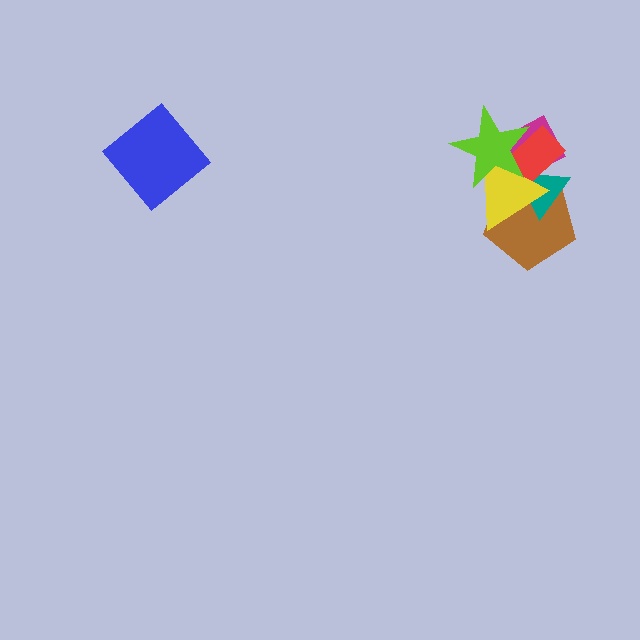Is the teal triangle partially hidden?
Yes, it is partially covered by another shape.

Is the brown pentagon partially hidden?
Yes, it is partially covered by another shape.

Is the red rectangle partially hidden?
Yes, it is partially covered by another shape.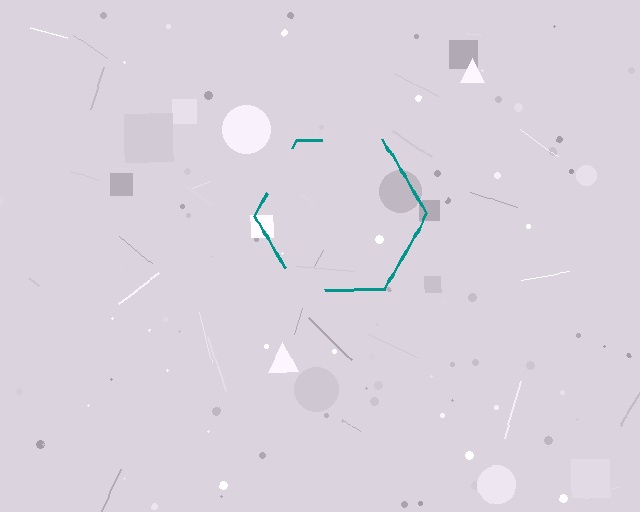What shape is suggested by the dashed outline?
The dashed outline suggests a hexagon.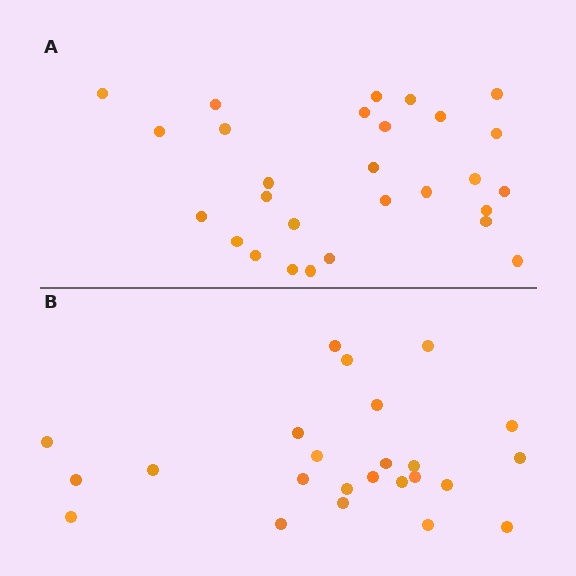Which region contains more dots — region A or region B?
Region A (the top region) has more dots.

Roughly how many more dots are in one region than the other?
Region A has about 4 more dots than region B.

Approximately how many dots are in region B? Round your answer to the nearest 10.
About 20 dots. (The exact count is 24, which rounds to 20.)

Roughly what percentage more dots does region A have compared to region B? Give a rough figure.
About 15% more.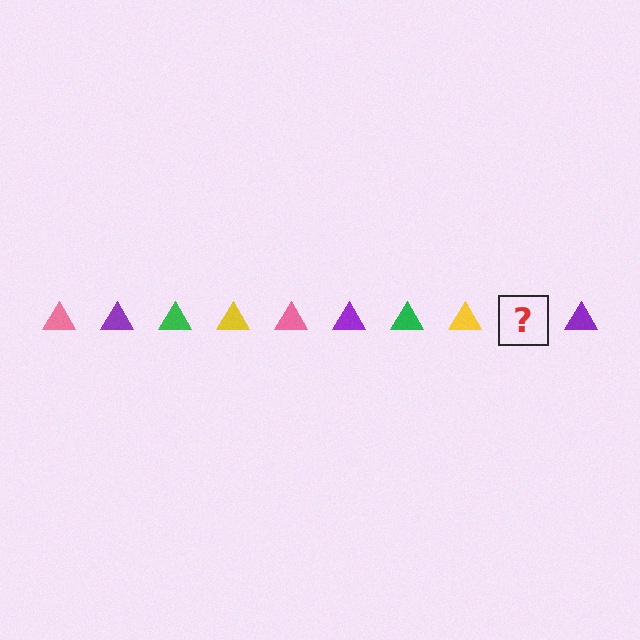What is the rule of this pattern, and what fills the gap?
The rule is that the pattern cycles through pink, purple, green, yellow triangles. The gap should be filled with a pink triangle.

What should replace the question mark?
The question mark should be replaced with a pink triangle.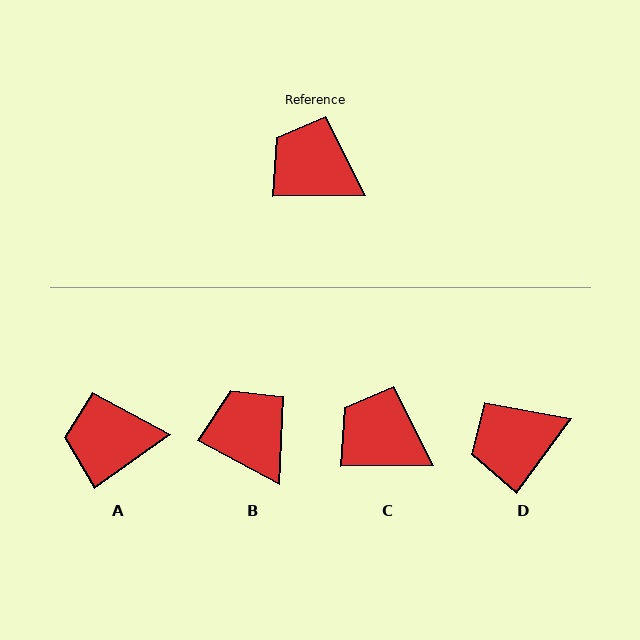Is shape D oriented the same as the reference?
No, it is off by about 53 degrees.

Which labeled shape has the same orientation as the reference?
C.